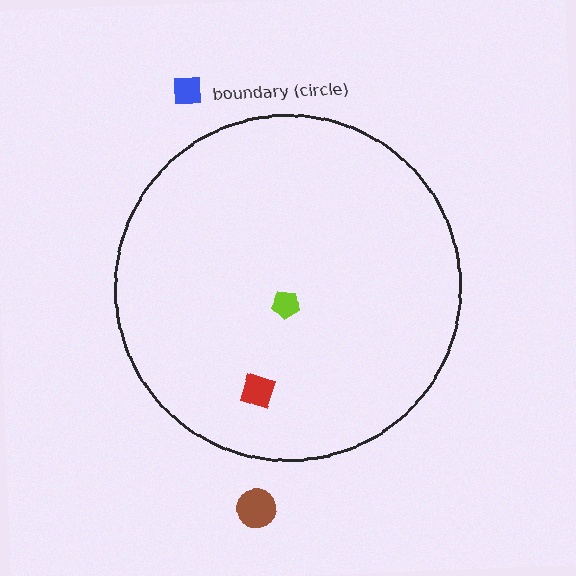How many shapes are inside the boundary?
2 inside, 2 outside.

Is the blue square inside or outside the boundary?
Outside.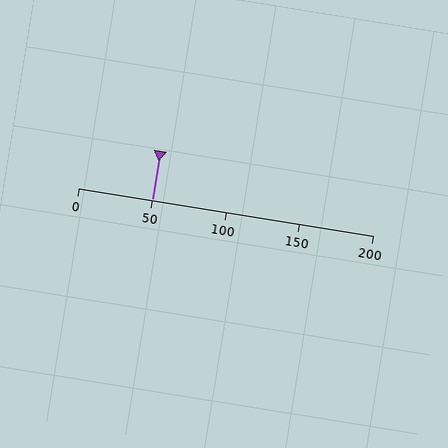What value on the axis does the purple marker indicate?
The marker indicates approximately 50.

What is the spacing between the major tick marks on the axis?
The major ticks are spaced 50 apart.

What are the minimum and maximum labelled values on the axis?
The axis runs from 0 to 200.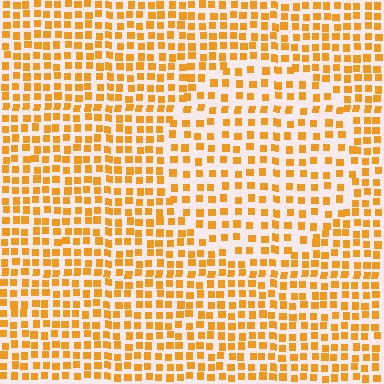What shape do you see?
I see a circle.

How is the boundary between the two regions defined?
The boundary is defined by a change in element density (approximately 1.5x ratio). All elements are the same color, size, and shape.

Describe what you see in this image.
The image contains small orange elements arranged at two different densities. A circle-shaped region is visible where the elements are less densely packed than the surrounding area.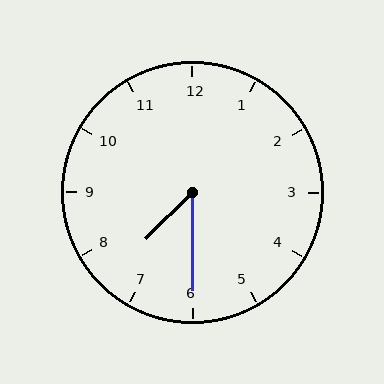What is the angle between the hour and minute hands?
Approximately 45 degrees.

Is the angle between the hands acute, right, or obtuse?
It is acute.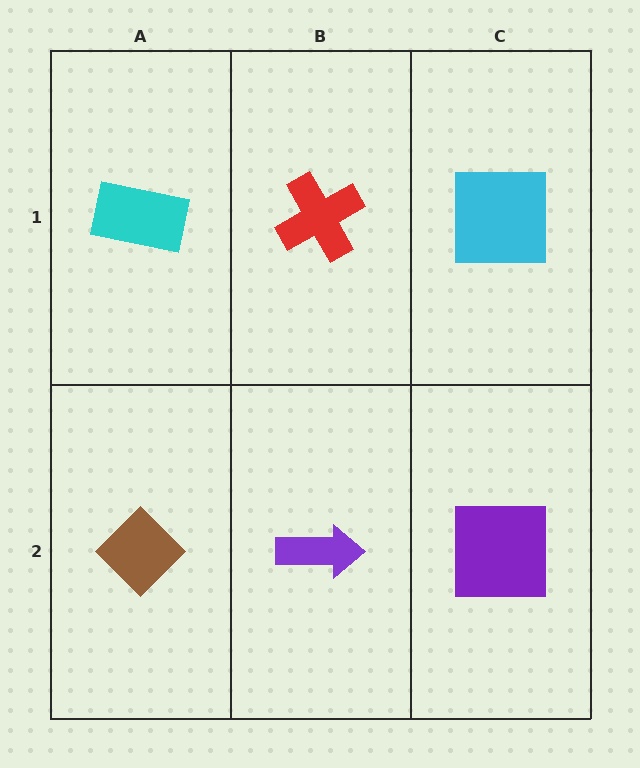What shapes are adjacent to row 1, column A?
A brown diamond (row 2, column A), a red cross (row 1, column B).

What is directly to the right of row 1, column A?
A red cross.